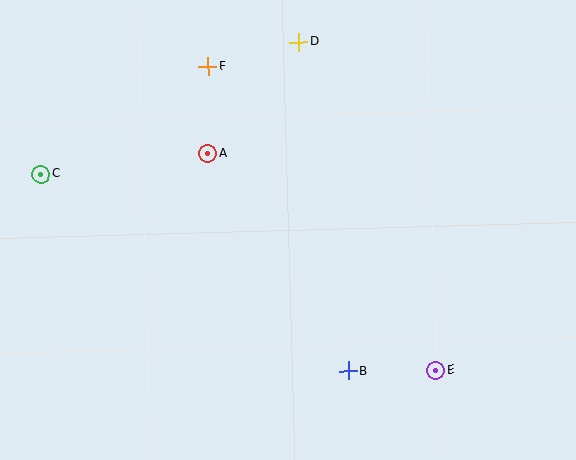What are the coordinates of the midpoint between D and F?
The midpoint between D and F is at (253, 54).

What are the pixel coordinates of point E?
Point E is at (436, 370).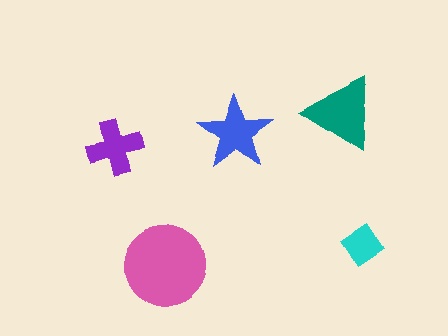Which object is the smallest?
The cyan diamond.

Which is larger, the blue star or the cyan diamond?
The blue star.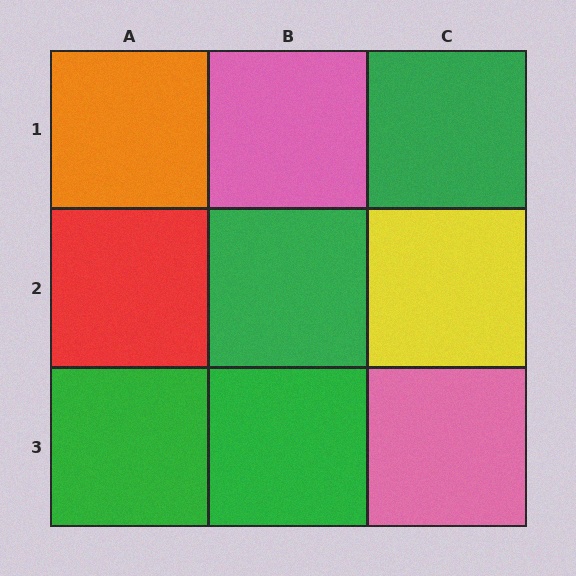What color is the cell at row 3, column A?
Green.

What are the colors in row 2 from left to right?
Red, green, yellow.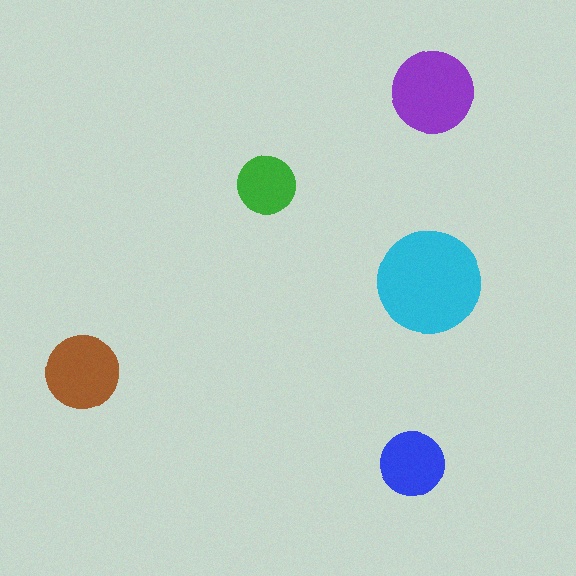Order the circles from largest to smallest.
the cyan one, the purple one, the brown one, the blue one, the green one.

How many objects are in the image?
There are 5 objects in the image.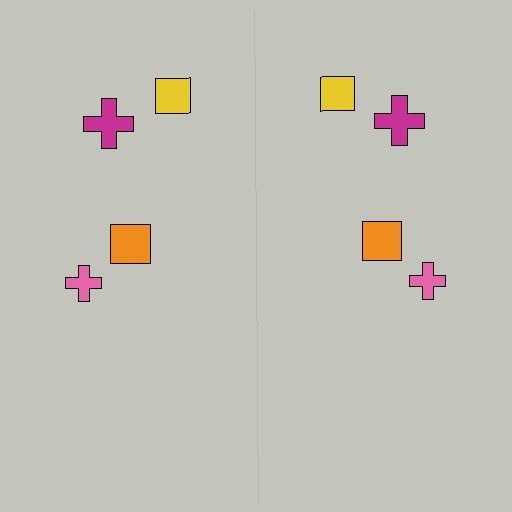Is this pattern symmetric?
Yes, this pattern has bilateral (reflection) symmetry.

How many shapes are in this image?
There are 8 shapes in this image.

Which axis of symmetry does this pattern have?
The pattern has a vertical axis of symmetry running through the center of the image.